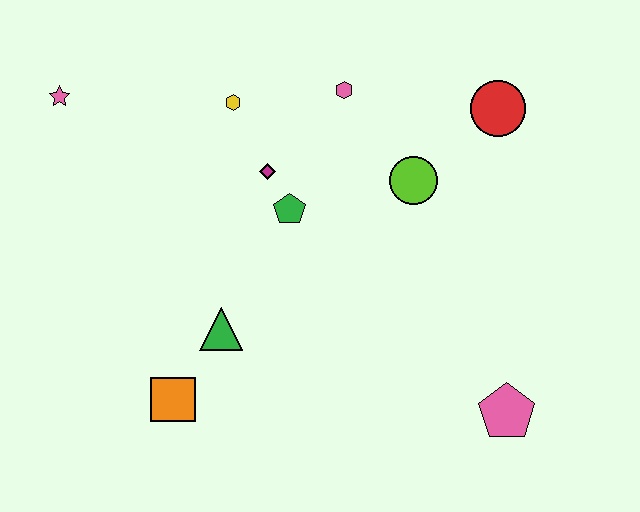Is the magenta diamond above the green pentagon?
Yes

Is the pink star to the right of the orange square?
No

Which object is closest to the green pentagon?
The magenta diamond is closest to the green pentagon.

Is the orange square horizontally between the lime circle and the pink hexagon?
No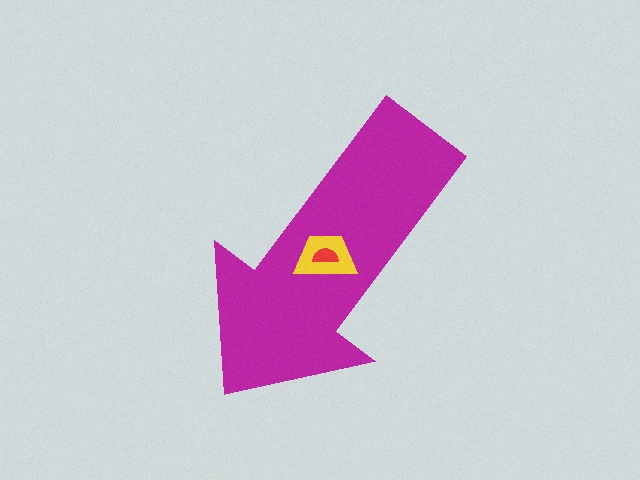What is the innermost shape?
The red semicircle.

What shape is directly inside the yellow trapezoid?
The red semicircle.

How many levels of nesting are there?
3.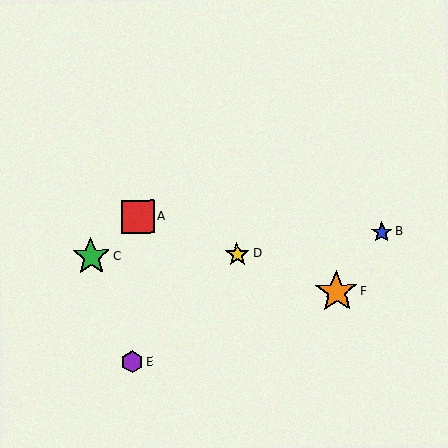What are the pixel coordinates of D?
Object D is at (237, 254).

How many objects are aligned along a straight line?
3 objects (A, D, F) are aligned along a straight line.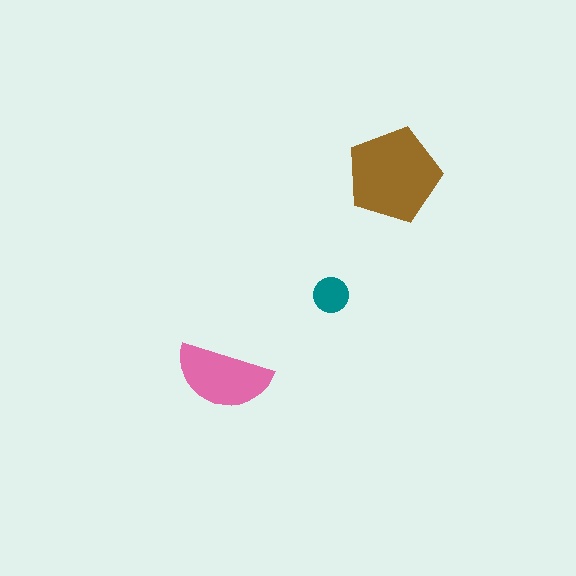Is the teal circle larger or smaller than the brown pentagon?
Smaller.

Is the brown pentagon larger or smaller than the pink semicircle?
Larger.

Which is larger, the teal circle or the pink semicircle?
The pink semicircle.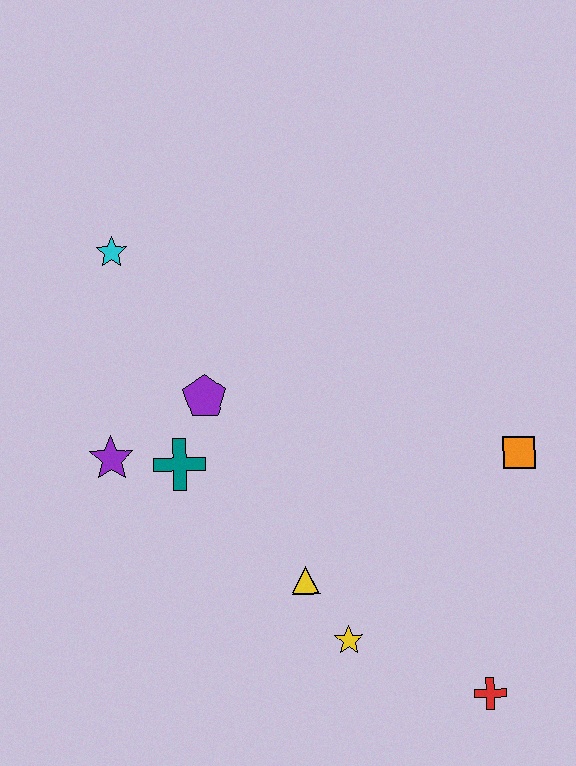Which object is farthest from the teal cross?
The red cross is farthest from the teal cross.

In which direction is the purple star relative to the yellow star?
The purple star is to the left of the yellow star.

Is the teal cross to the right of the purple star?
Yes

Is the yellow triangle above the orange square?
No